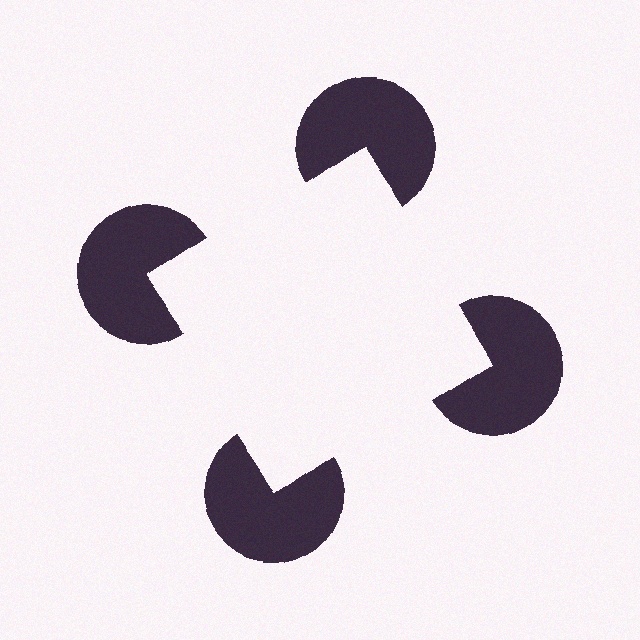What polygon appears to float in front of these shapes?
An illusory square — its edges are inferred from the aligned wedge cuts in the pac-man discs, not physically drawn.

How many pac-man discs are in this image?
There are 4 — one at each vertex of the illusory square.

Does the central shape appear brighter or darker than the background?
It typically appears slightly brighter than the background, even though no actual brightness change is drawn.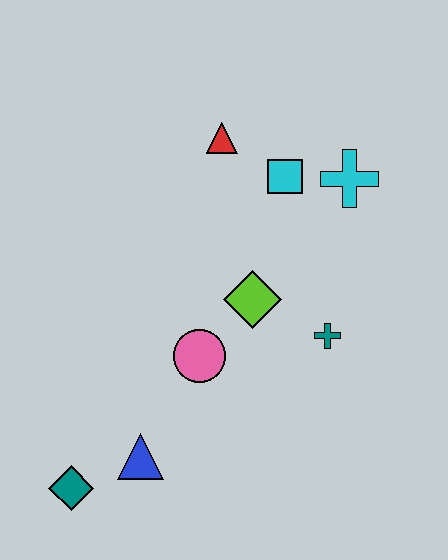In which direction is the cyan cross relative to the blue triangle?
The cyan cross is above the blue triangle.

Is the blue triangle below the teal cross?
Yes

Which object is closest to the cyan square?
The cyan cross is closest to the cyan square.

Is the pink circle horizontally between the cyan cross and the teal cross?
No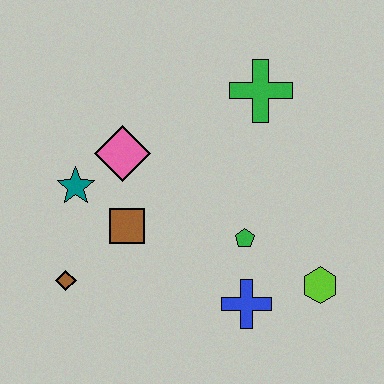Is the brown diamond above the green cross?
No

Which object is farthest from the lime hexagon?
The teal star is farthest from the lime hexagon.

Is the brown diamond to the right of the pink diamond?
No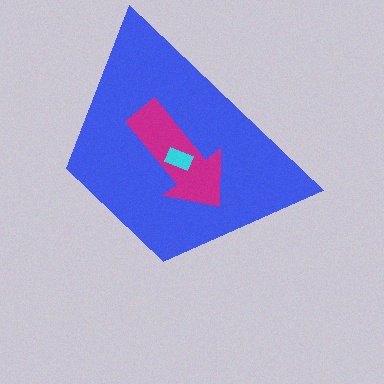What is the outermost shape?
The blue trapezoid.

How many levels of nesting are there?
3.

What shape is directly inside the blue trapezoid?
The magenta arrow.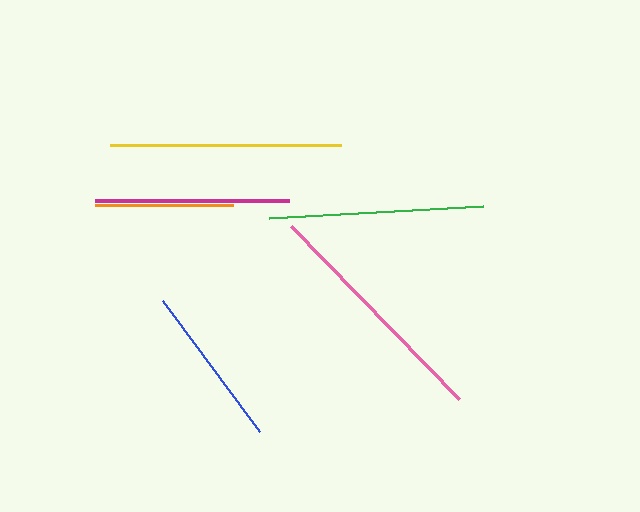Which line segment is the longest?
The pink line is the longest at approximately 241 pixels.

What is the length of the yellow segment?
The yellow segment is approximately 231 pixels long.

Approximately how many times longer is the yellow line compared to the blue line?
The yellow line is approximately 1.4 times the length of the blue line.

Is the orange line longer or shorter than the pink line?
The pink line is longer than the orange line.